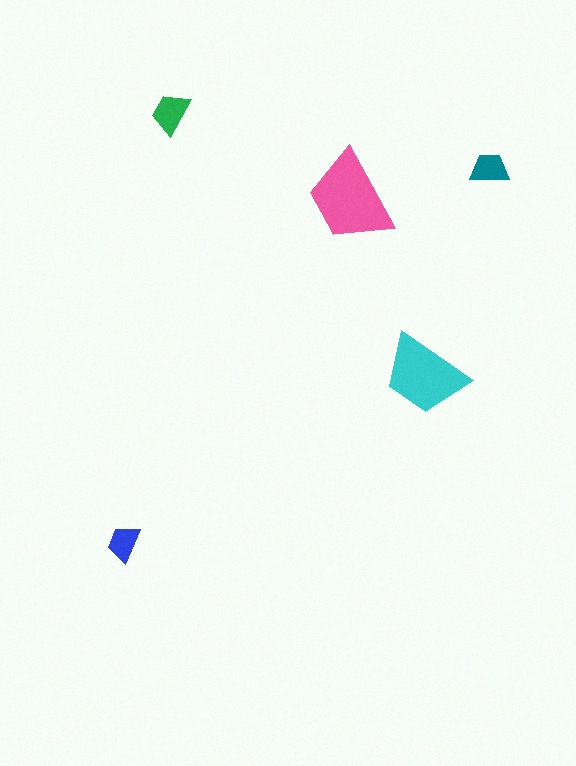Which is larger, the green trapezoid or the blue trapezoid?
The green one.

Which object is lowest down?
The blue trapezoid is bottommost.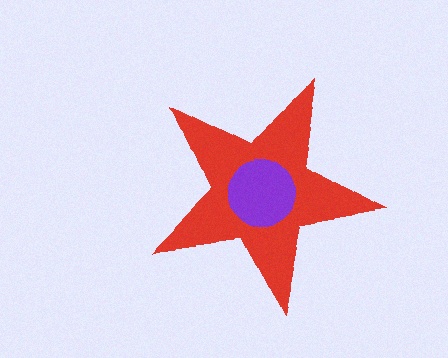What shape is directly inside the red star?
The purple circle.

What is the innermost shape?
The purple circle.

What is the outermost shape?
The red star.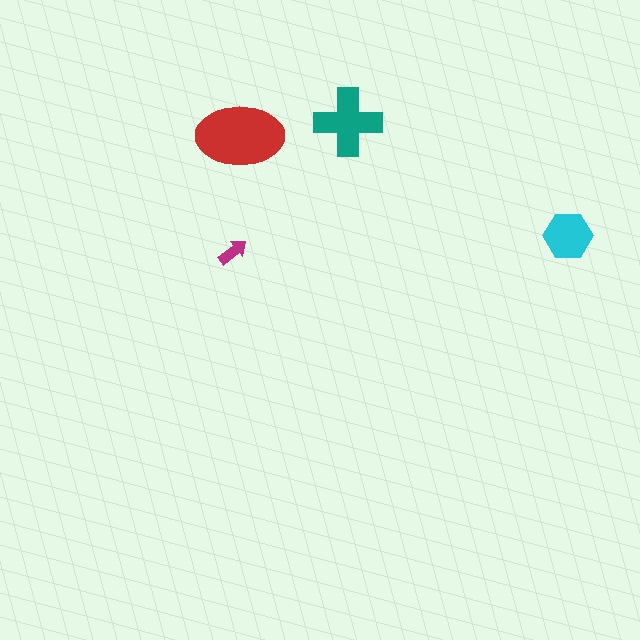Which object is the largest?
The red ellipse.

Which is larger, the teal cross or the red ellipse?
The red ellipse.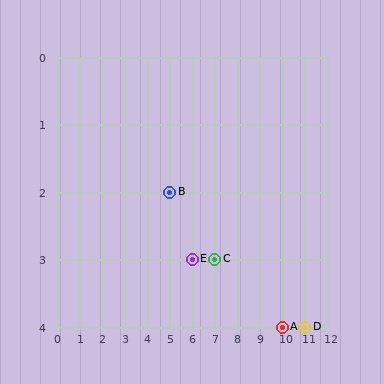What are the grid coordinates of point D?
Point D is at grid coordinates (11, 4).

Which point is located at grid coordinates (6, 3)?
Point E is at (6, 3).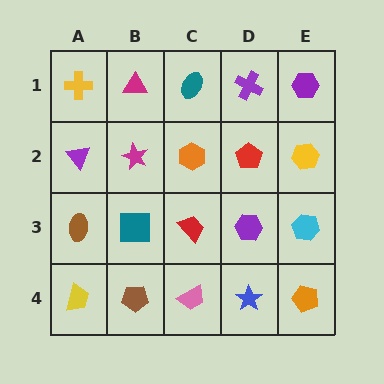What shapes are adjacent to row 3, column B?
A magenta star (row 2, column B), a brown pentagon (row 4, column B), a brown ellipse (row 3, column A), a red trapezoid (row 3, column C).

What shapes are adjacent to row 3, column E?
A yellow hexagon (row 2, column E), an orange pentagon (row 4, column E), a purple hexagon (row 3, column D).